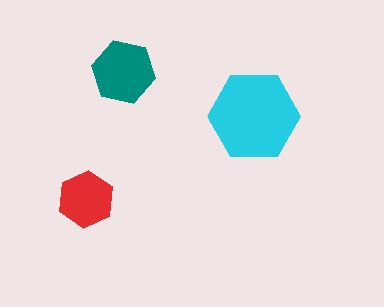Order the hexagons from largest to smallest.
the cyan one, the teal one, the red one.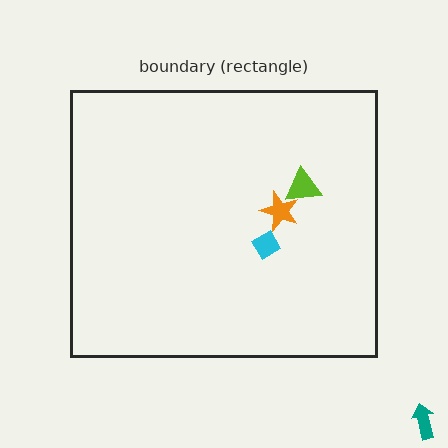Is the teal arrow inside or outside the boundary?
Outside.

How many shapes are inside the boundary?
3 inside, 1 outside.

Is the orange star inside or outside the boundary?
Inside.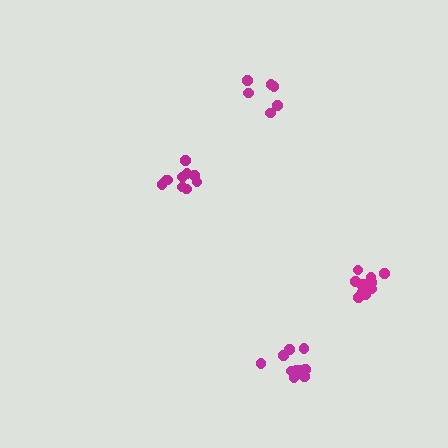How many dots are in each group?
Group 1: 10 dots, Group 2: 10 dots, Group 3: 6 dots, Group 4: 12 dots (38 total).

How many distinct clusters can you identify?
There are 4 distinct clusters.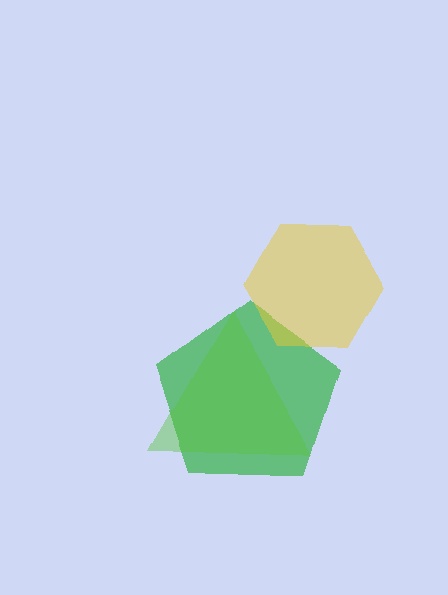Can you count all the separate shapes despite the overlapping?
Yes, there are 3 separate shapes.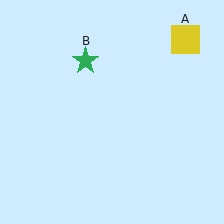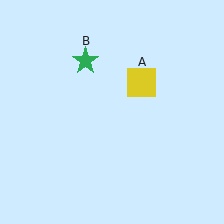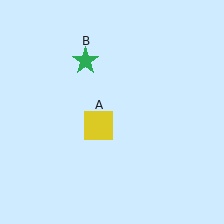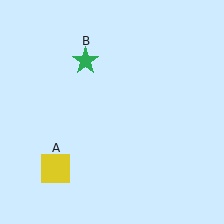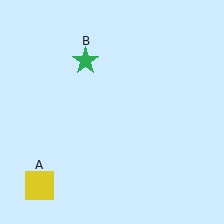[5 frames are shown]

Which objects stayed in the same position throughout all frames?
Green star (object B) remained stationary.